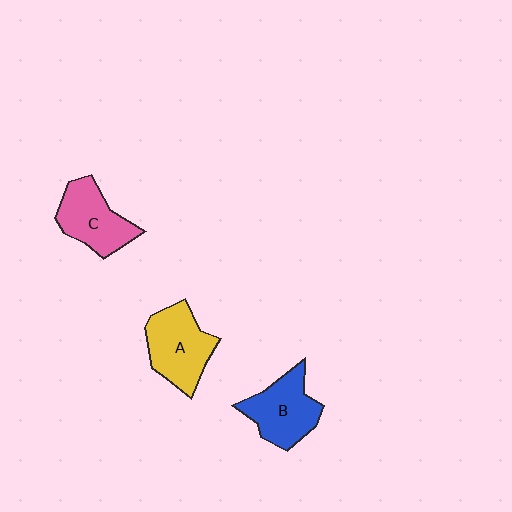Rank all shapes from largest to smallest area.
From largest to smallest: A (yellow), B (blue), C (pink).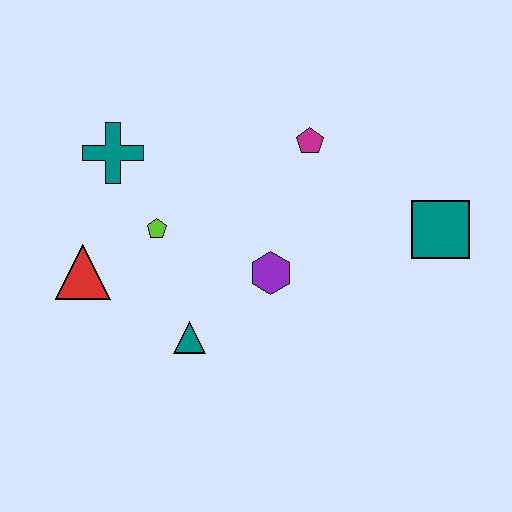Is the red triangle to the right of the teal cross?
No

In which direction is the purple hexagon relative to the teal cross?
The purple hexagon is to the right of the teal cross.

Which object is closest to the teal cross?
The lime pentagon is closest to the teal cross.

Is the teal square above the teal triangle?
Yes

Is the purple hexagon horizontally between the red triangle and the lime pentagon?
No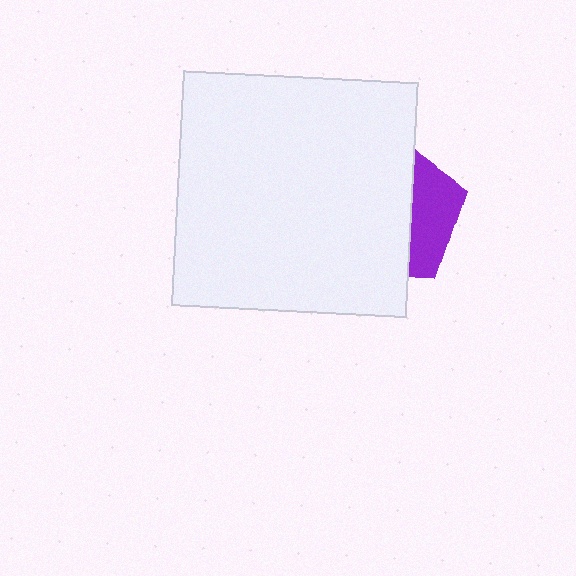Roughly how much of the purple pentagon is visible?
A small part of it is visible (roughly 32%).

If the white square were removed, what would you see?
You would see the complete purple pentagon.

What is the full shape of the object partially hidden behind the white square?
The partially hidden object is a purple pentagon.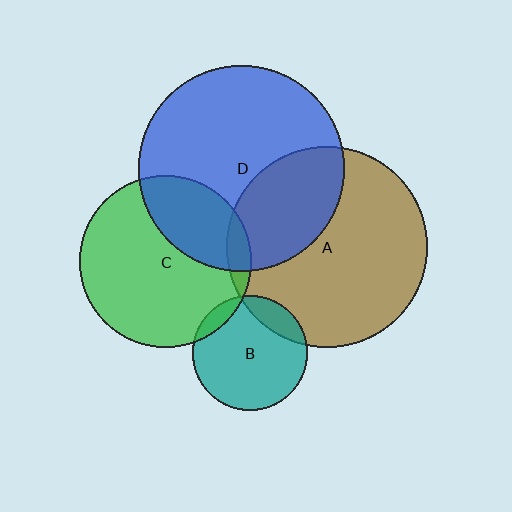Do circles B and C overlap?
Yes.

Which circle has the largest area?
Circle D (blue).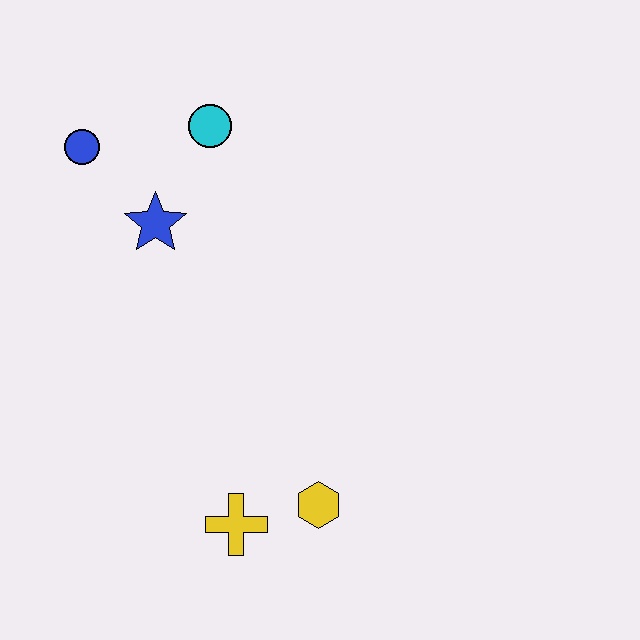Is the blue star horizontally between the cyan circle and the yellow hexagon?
No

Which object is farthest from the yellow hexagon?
The blue circle is farthest from the yellow hexagon.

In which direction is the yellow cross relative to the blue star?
The yellow cross is below the blue star.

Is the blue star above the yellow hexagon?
Yes